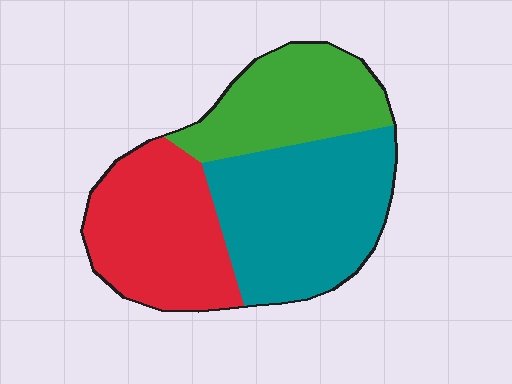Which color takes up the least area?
Green, at roughly 25%.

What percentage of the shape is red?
Red takes up about one third (1/3) of the shape.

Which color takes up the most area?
Teal, at roughly 40%.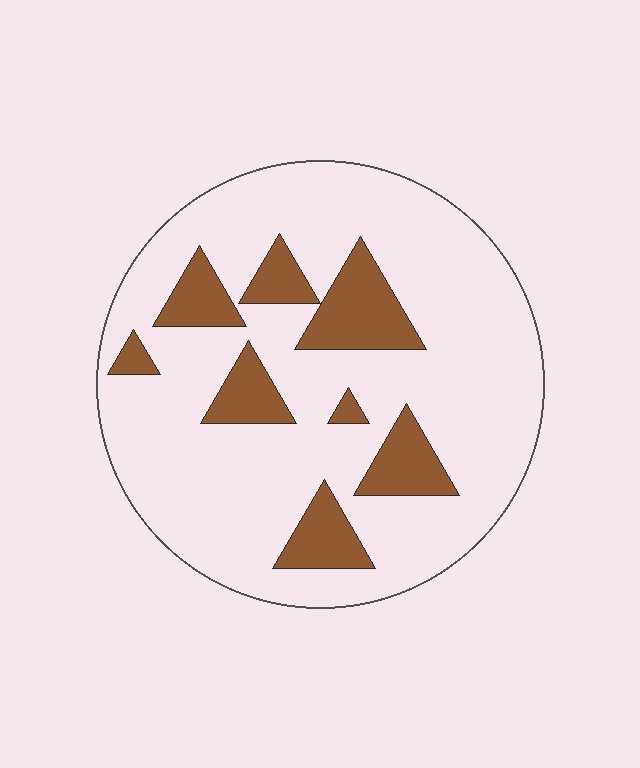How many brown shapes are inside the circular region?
8.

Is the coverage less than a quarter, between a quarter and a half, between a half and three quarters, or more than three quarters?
Less than a quarter.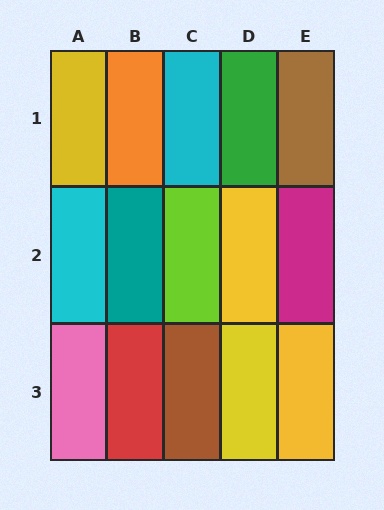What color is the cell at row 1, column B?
Orange.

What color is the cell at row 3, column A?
Pink.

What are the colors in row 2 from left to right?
Cyan, teal, lime, yellow, magenta.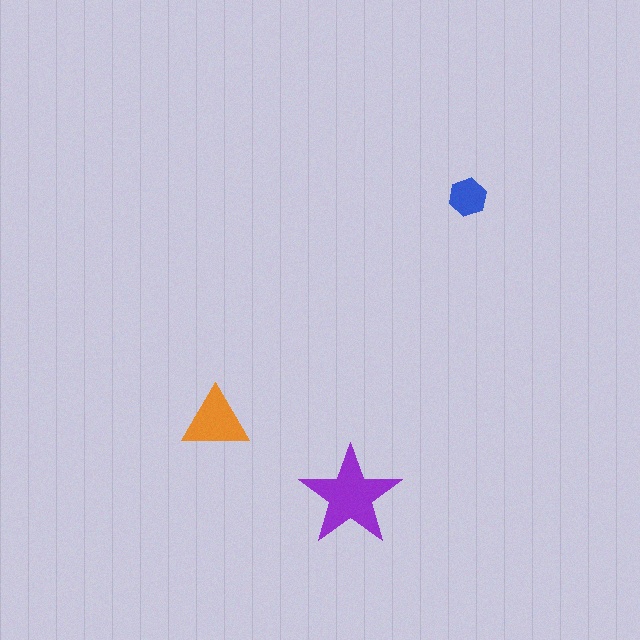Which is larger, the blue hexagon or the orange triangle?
The orange triangle.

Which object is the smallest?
The blue hexagon.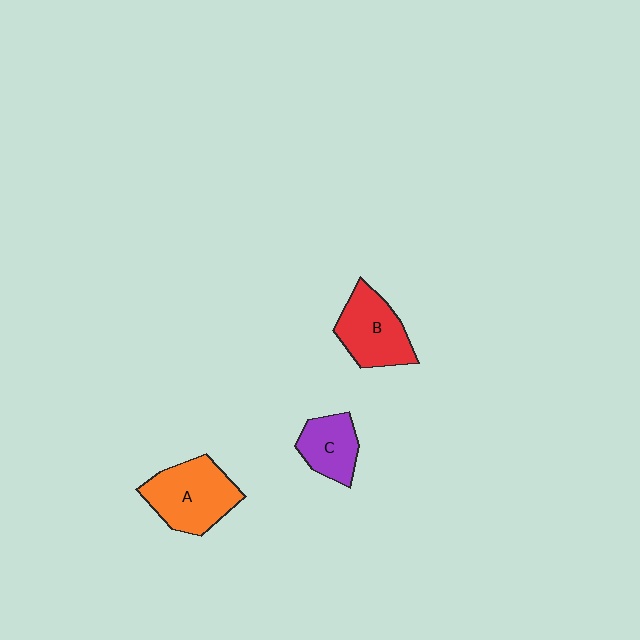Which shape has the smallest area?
Shape C (purple).